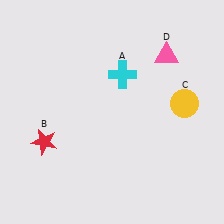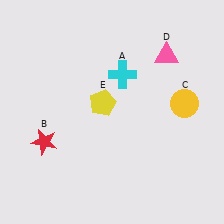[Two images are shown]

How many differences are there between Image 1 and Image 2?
There is 1 difference between the two images.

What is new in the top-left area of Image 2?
A yellow pentagon (E) was added in the top-left area of Image 2.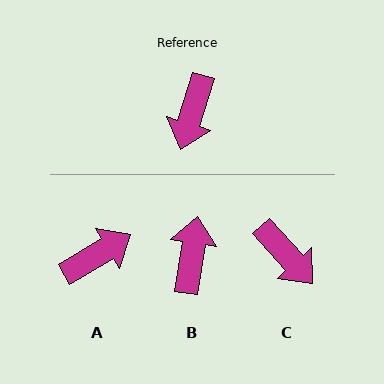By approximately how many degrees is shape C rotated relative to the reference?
Approximately 59 degrees counter-clockwise.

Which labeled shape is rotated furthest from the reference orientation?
B, about 171 degrees away.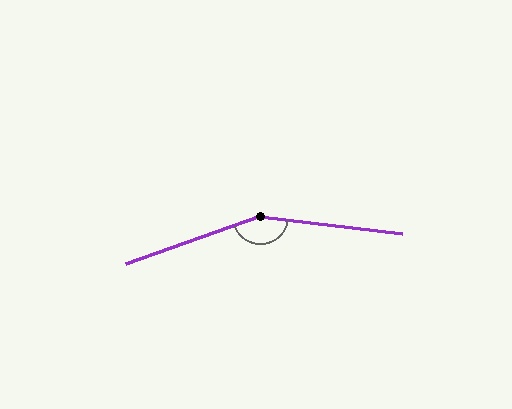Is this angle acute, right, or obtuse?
It is obtuse.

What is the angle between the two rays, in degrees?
Approximately 154 degrees.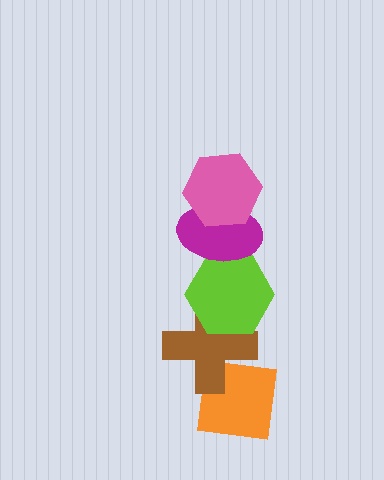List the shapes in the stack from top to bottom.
From top to bottom: the pink hexagon, the magenta ellipse, the lime hexagon, the brown cross, the orange square.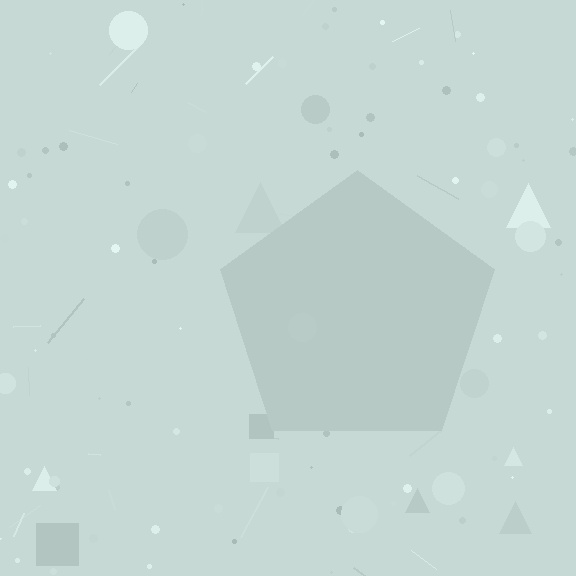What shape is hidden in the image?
A pentagon is hidden in the image.